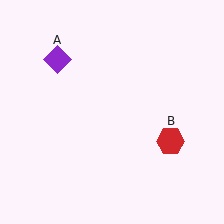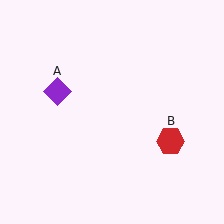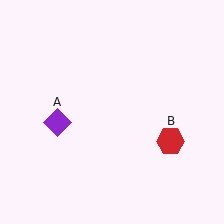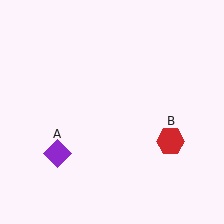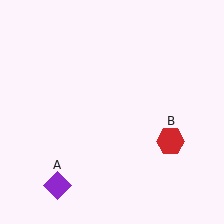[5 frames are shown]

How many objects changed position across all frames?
1 object changed position: purple diamond (object A).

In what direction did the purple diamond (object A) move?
The purple diamond (object A) moved down.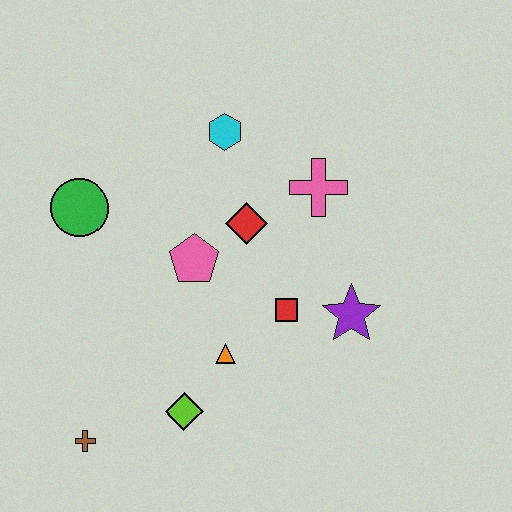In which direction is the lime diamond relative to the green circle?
The lime diamond is below the green circle.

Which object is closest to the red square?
The purple star is closest to the red square.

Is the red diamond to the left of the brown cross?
No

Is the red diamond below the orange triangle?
No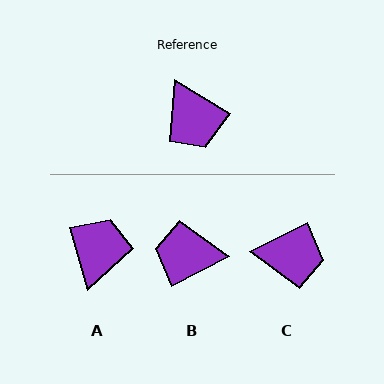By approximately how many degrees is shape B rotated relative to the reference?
Approximately 121 degrees clockwise.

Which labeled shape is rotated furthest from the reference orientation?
A, about 137 degrees away.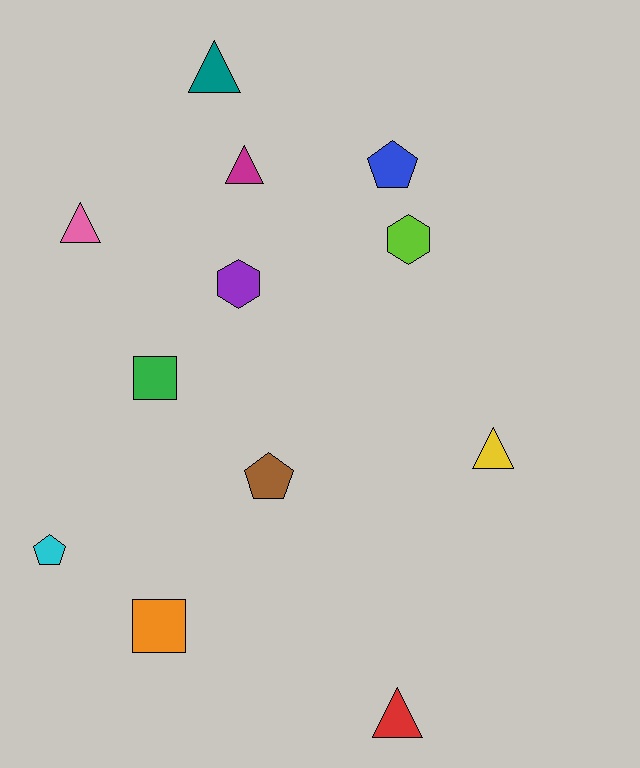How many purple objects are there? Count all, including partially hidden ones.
There is 1 purple object.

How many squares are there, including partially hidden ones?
There are 2 squares.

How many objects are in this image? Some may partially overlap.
There are 12 objects.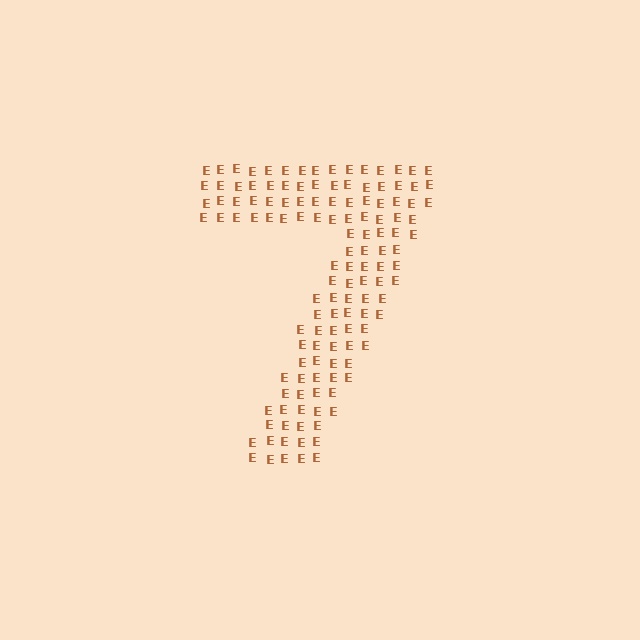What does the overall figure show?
The overall figure shows the digit 7.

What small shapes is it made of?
It is made of small letter E's.